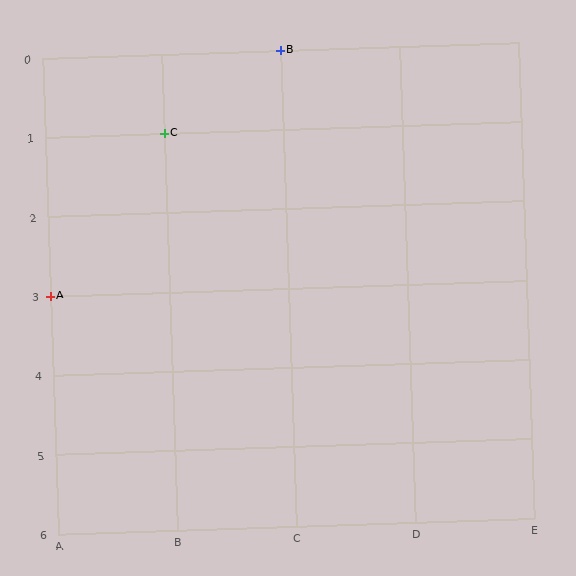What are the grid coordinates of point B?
Point B is at grid coordinates (C, 0).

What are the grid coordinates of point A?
Point A is at grid coordinates (A, 3).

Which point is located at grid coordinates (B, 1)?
Point C is at (B, 1).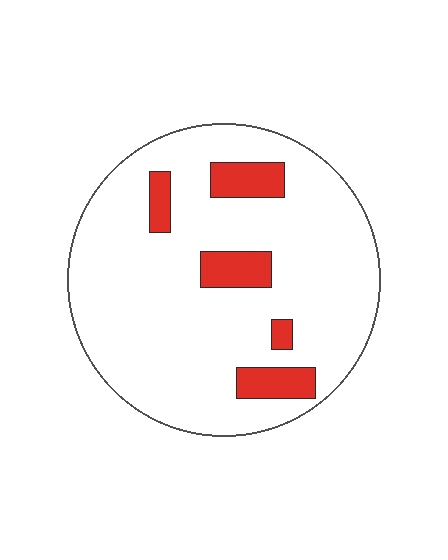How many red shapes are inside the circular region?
5.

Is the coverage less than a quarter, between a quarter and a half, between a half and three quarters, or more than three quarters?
Less than a quarter.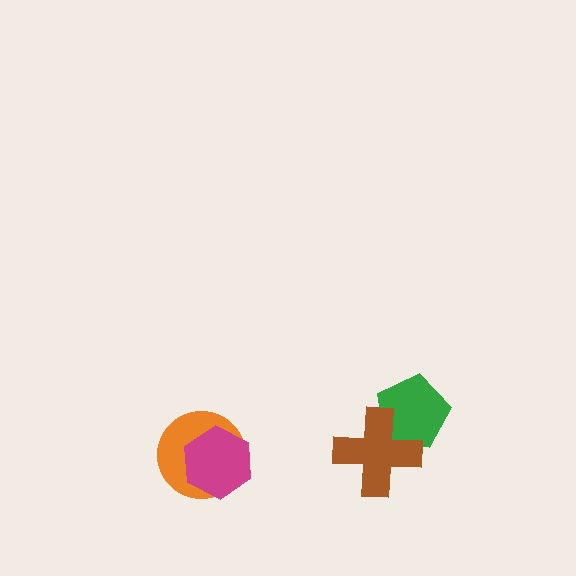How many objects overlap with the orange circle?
1 object overlaps with the orange circle.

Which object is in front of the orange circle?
The magenta hexagon is in front of the orange circle.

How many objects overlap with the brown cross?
1 object overlaps with the brown cross.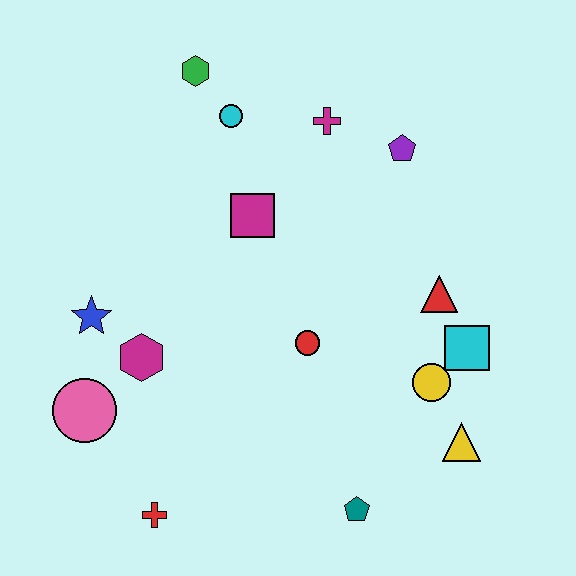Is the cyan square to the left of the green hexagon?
No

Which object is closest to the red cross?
The pink circle is closest to the red cross.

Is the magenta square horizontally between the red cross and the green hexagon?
No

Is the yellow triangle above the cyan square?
No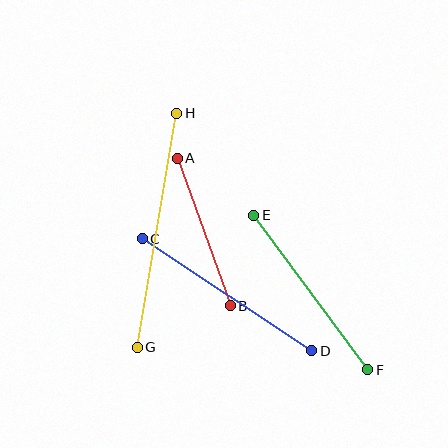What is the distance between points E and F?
The distance is approximately 192 pixels.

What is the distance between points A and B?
The distance is approximately 157 pixels.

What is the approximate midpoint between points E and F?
The midpoint is at approximately (311, 292) pixels.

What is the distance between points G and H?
The distance is approximately 237 pixels.